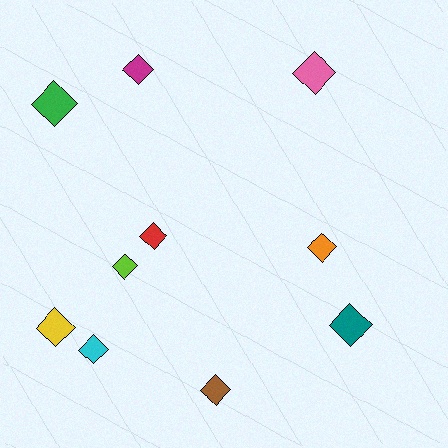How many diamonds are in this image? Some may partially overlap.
There are 10 diamonds.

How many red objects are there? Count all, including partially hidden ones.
There is 1 red object.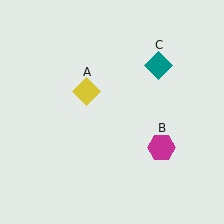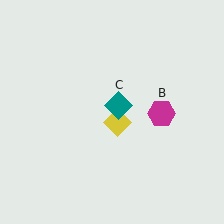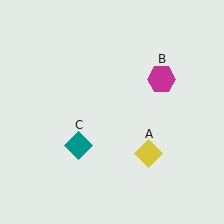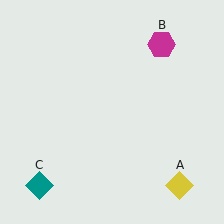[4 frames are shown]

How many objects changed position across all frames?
3 objects changed position: yellow diamond (object A), magenta hexagon (object B), teal diamond (object C).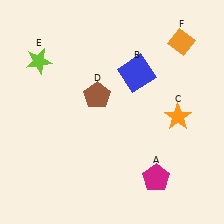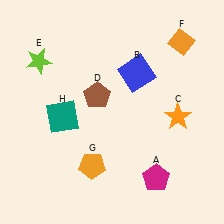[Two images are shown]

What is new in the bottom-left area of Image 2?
An orange pentagon (G) was added in the bottom-left area of Image 2.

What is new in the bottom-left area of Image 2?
A teal square (H) was added in the bottom-left area of Image 2.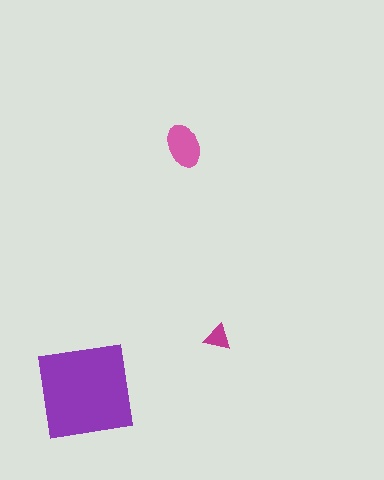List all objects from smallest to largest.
The magenta triangle, the pink ellipse, the purple square.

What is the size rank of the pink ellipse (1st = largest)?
2nd.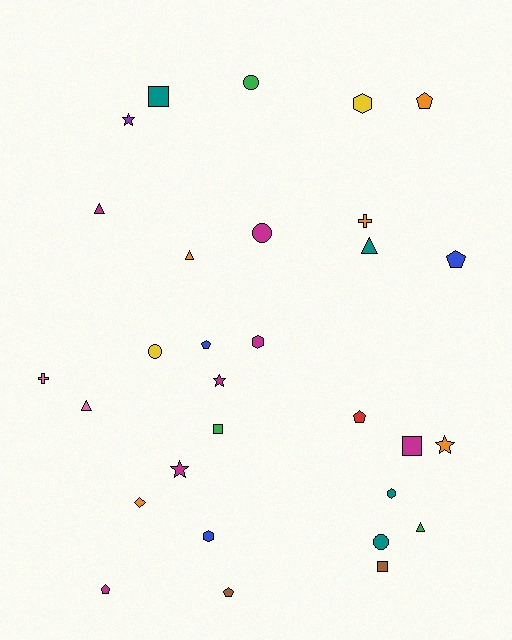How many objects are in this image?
There are 30 objects.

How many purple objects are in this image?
There is 1 purple object.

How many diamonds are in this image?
There is 1 diamond.